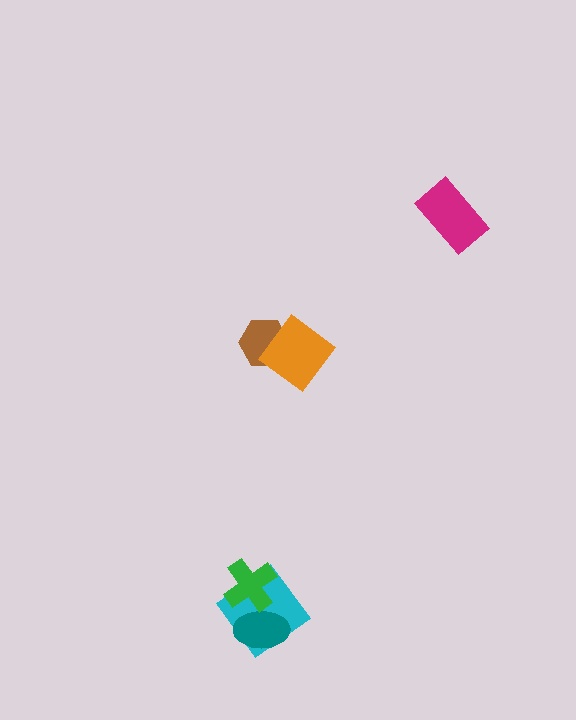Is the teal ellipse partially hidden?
Yes, it is partially covered by another shape.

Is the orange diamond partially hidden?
No, no other shape covers it.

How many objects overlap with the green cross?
2 objects overlap with the green cross.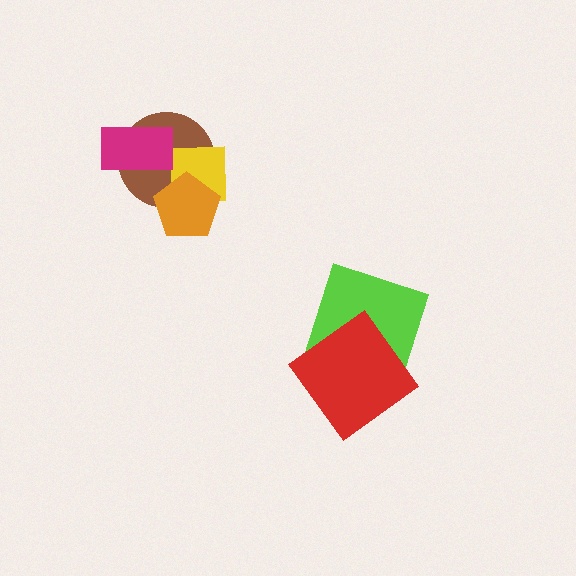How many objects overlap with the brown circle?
3 objects overlap with the brown circle.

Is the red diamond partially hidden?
No, no other shape covers it.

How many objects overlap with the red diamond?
1 object overlaps with the red diamond.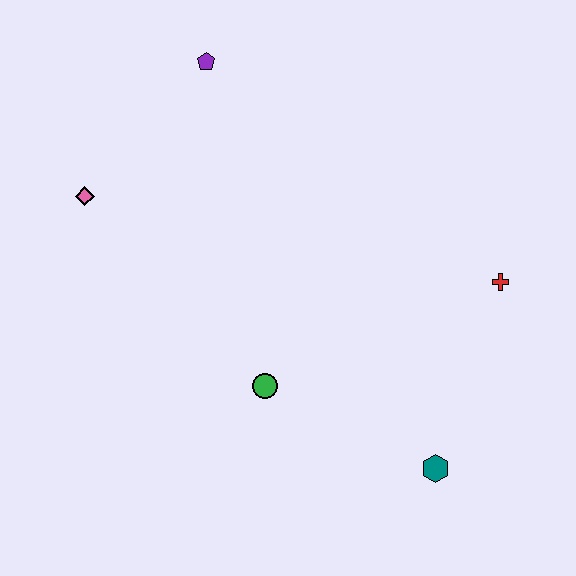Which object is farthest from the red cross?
The pink diamond is farthest from the red cross.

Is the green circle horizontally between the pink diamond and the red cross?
Yes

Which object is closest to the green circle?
The teal hexagon is closest to the green circle.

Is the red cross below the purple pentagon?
Yes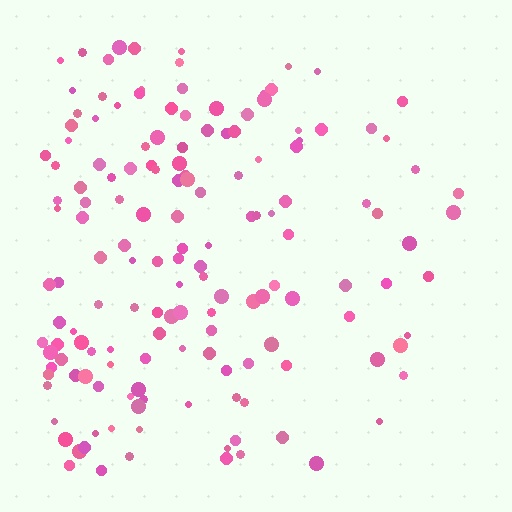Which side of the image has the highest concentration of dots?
The left.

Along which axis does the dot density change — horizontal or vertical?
Horizontal.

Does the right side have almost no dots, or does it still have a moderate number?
Still a moderate number, just noticeably fewer than the left.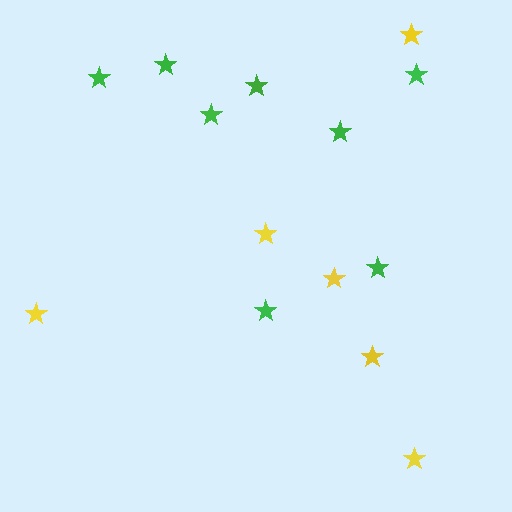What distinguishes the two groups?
There are 2 groups: one group of green stars (8) and one group of yellow stars (6).